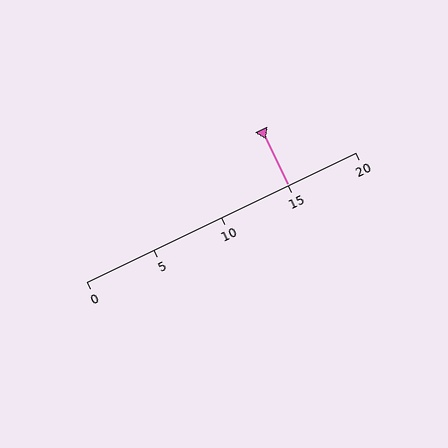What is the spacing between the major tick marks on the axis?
The major ticks are spaced 5 apart.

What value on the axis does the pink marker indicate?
The marker indicates approximately 15.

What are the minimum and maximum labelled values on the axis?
The axis runs from 0 to 20.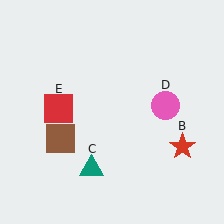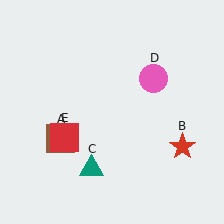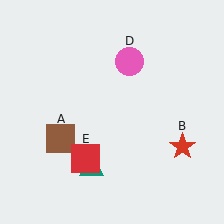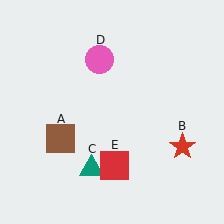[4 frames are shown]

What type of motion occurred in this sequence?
The pink circle (object D), red square (object E) rotated counterclockwise around the center of the scene.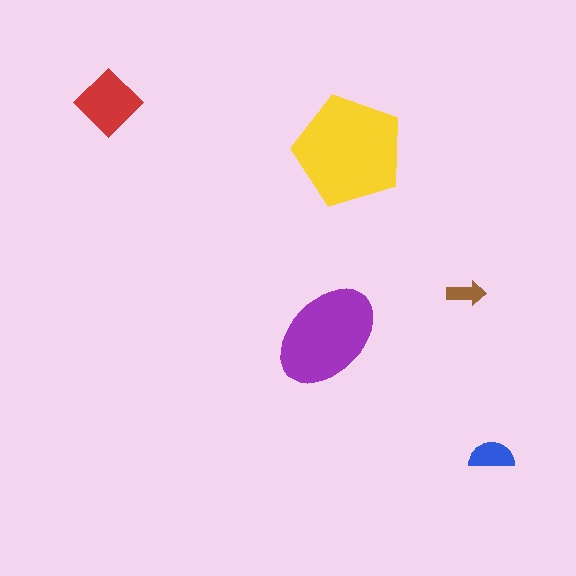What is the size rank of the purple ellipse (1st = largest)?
2nd.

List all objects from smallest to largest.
The brown arrow, the blue semicircle, the red diamond, the purple ellipse, the yellow pentagon.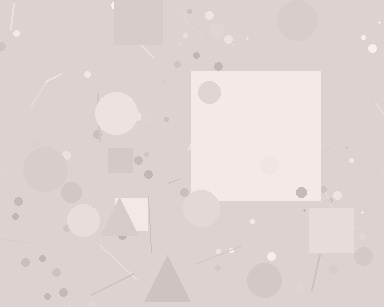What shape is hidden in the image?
A square is hidden in the image.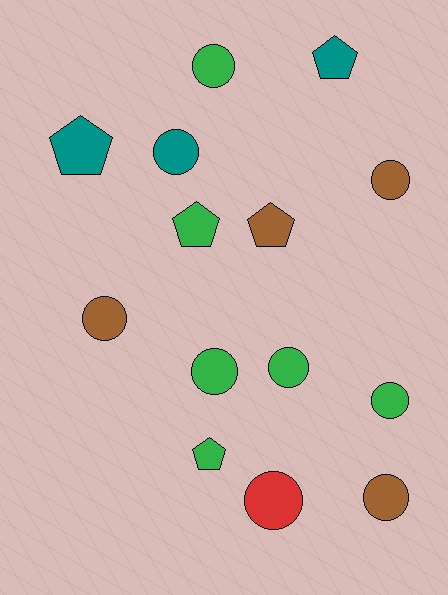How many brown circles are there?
There are 3 brown circles.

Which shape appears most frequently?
Circle, with 9 objects.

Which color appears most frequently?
Green, with 6 objects.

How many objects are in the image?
There are 14 objects.